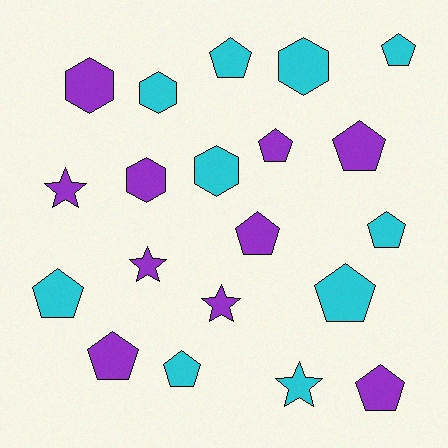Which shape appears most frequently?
Pentagon, with 11 objects.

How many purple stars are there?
There are 3 purple stars.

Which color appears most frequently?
Purple, with 10 objects.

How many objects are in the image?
There are 20 objects.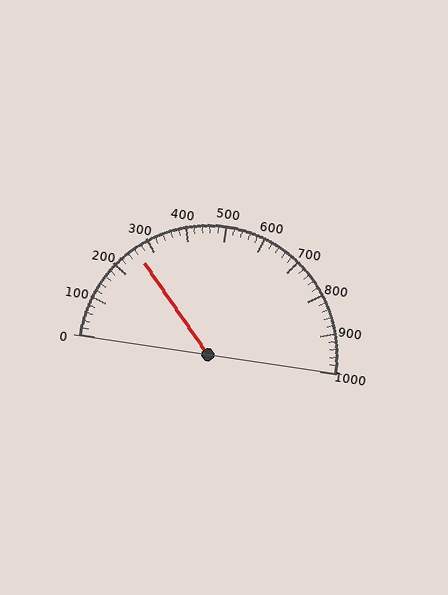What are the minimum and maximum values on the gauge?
The gauge ranges from 0 to 1000.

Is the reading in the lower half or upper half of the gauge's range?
The reading is in the lower half of the range (0 to 1000).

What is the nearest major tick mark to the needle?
The nearest major tick mark is 300.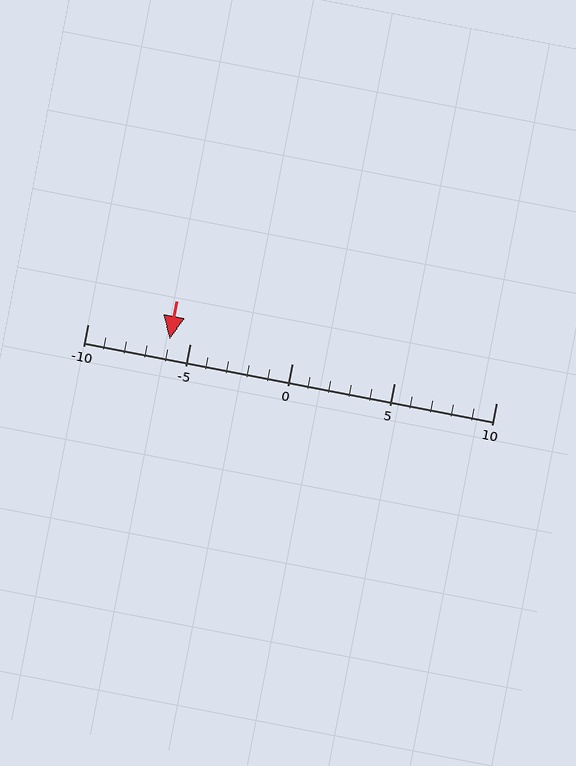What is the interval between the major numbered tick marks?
The major tick marks are spaced 5 units apart.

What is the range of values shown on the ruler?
The ruler shows values from -10 to 10.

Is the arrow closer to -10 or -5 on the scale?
The arrow is closer to -5.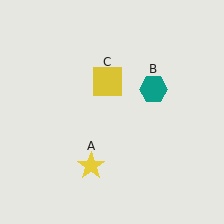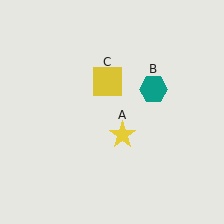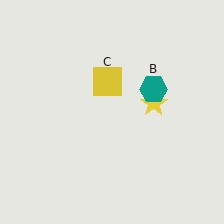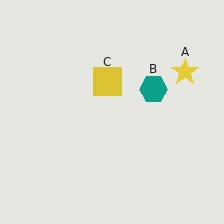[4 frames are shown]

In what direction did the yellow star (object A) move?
The yellow star (object A) moved up and to the right.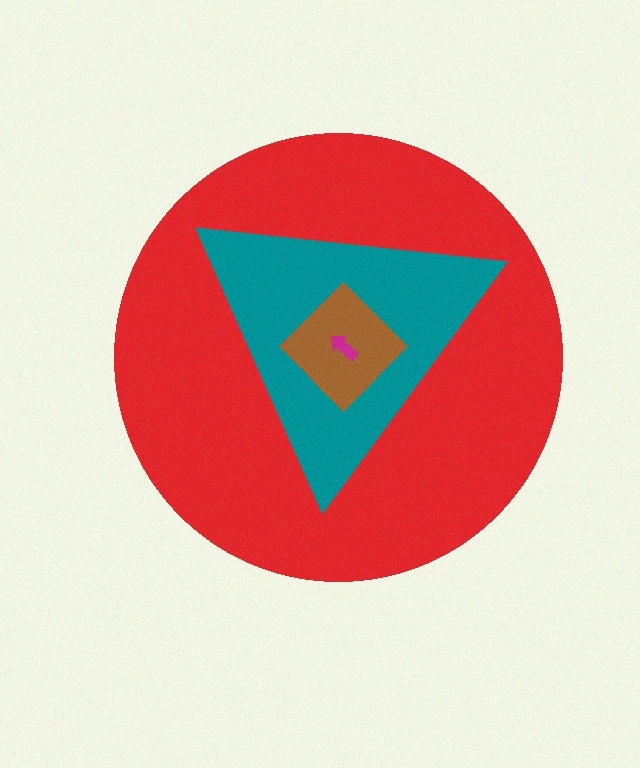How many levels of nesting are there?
4.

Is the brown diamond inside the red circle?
Yes.